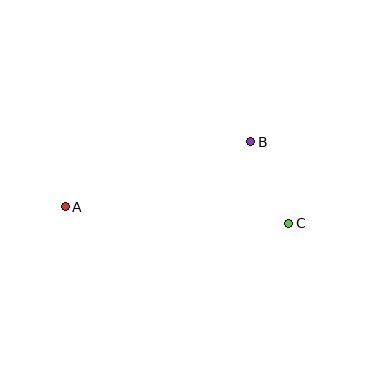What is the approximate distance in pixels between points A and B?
The distance between A and B is approximately 197 pixels.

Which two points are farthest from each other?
Points A and C are farthest from each other.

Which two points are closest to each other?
Points B and C are closest to each other.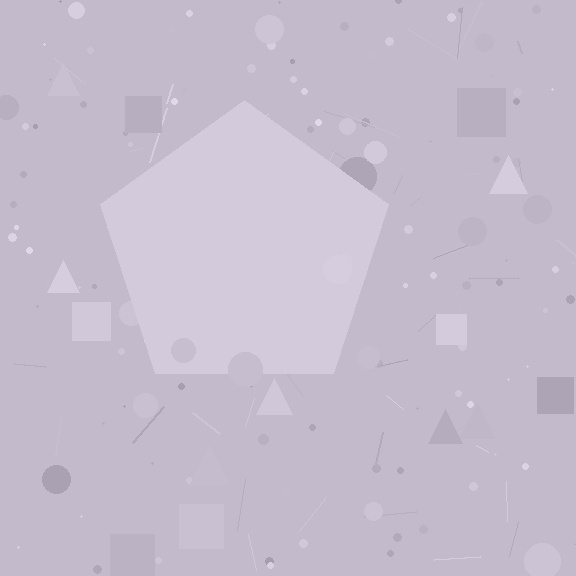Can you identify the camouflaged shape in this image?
The camouflaged shape is a pentagon.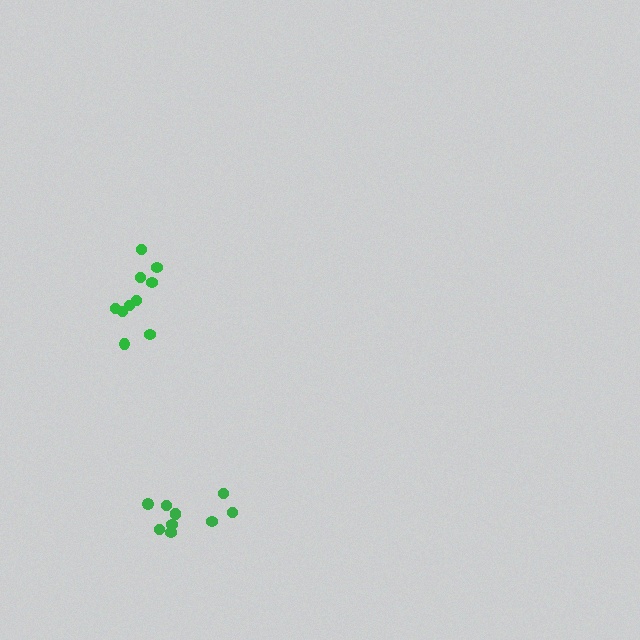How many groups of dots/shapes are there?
There are 2 groups.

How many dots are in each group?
Group 1: 10 dots, Group 2: 10 dots (20 total).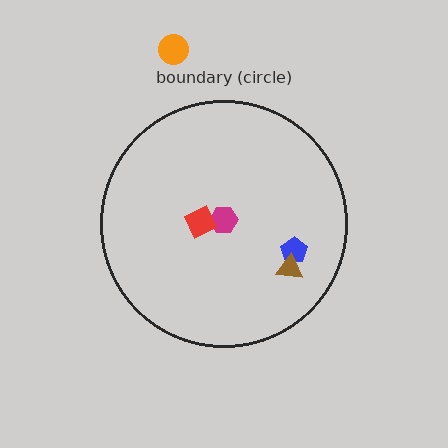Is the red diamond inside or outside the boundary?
Inside.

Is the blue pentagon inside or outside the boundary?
Inside.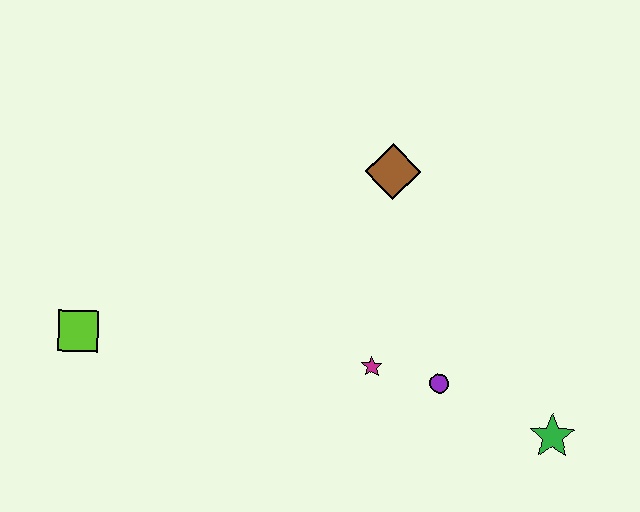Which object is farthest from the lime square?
The green star is farthest from the lime square.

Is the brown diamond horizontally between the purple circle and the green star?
No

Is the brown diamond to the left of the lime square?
No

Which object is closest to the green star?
The purple circle is closest to the green star.